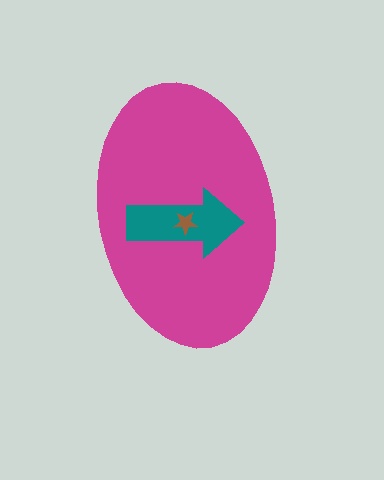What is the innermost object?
The brown star.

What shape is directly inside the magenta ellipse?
The teal arrow.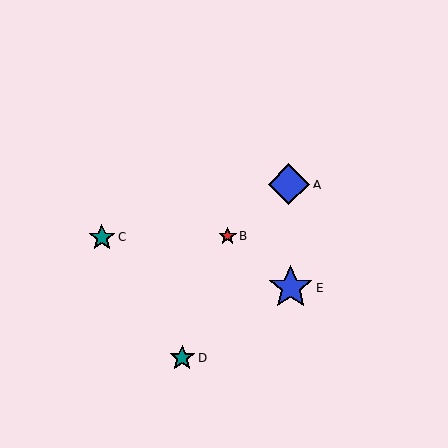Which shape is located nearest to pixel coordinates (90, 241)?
The teal star (labeled C) at (102, 238) is nearest to that location.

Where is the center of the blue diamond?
The center of the blue diamond is at (289, 185).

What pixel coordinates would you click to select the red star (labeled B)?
Click at (228, 236) to select the red star B.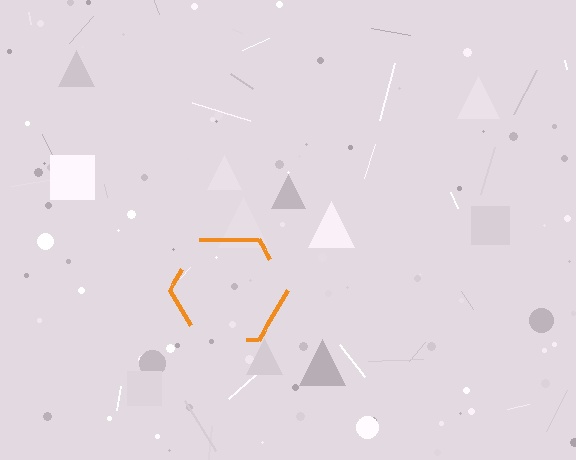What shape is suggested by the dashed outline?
The dashed outline suggests a hexagon.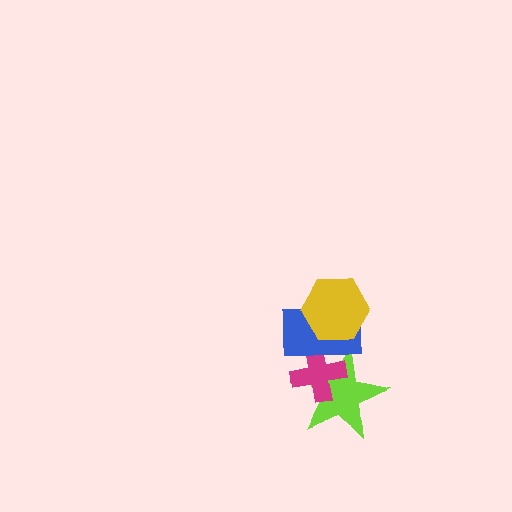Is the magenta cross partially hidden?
Yes, it is partially covered by another shape.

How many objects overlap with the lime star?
2 objects overlap with the lime star.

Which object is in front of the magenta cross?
The blue rectangle is in front of the magenta cross.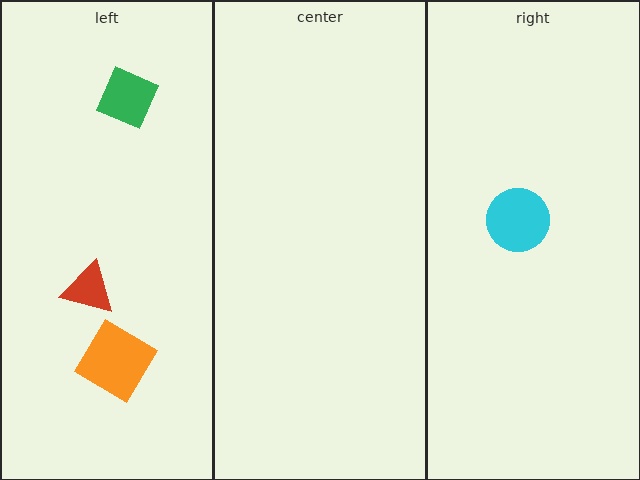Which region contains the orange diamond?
The left region.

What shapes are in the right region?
The cyan circle.